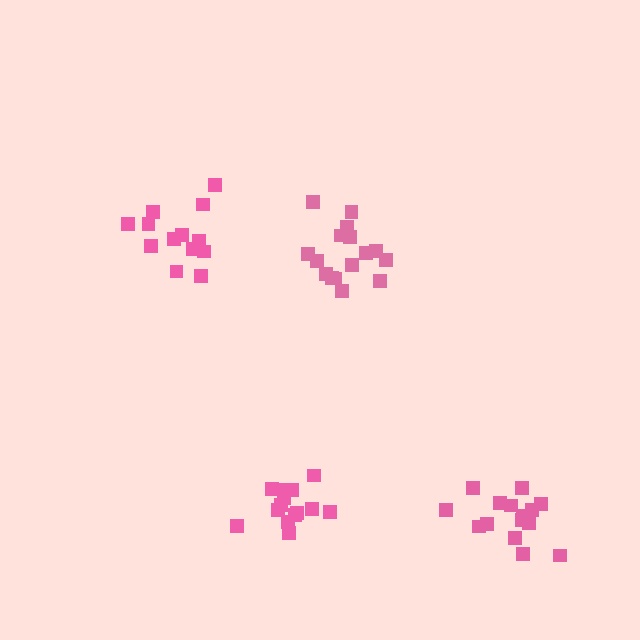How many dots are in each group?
Group 1: 13 dots, Group 2: 15 dots, Group 3: 14 dots, Group 4: 16 dots (58 total).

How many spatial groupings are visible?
There are 4 spatial groupings.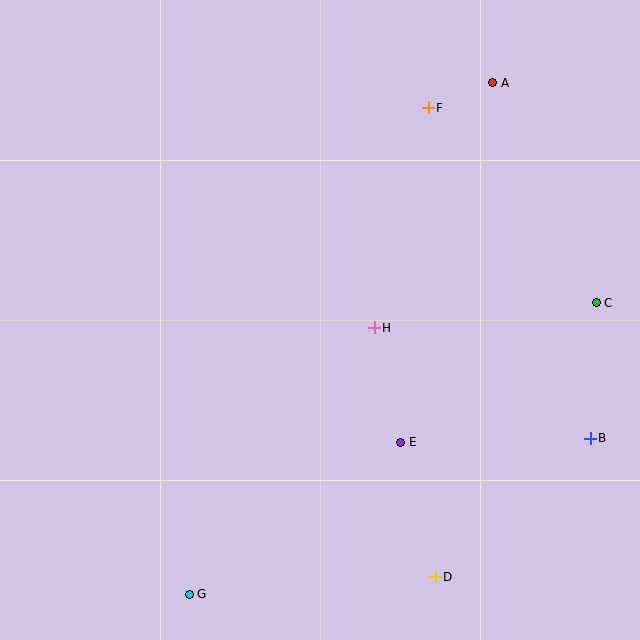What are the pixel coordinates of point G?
Point G is at (189, 594).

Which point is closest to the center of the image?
Point H at (374, 328) is closest to the center.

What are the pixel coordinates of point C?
Point C is at (596, 303).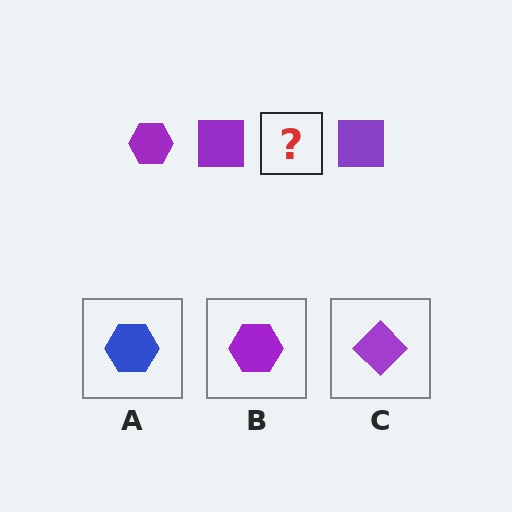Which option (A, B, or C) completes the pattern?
B.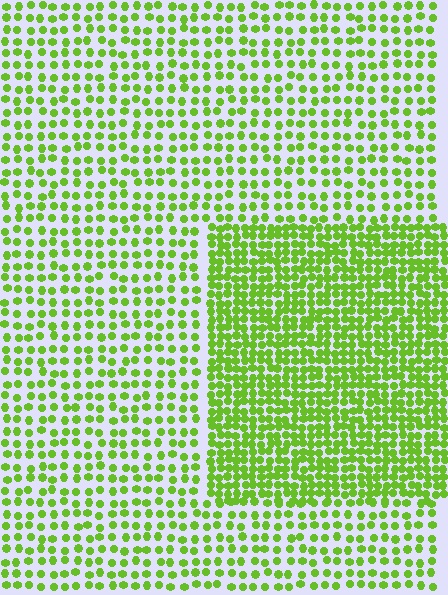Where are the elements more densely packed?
The elements are more densely packed inside the rectangle boundary.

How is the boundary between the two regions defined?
The boundary is defined by a change in element density (approximately 2.0x ratio). All elements are the same color, size, and shape.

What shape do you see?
I see a rectangle.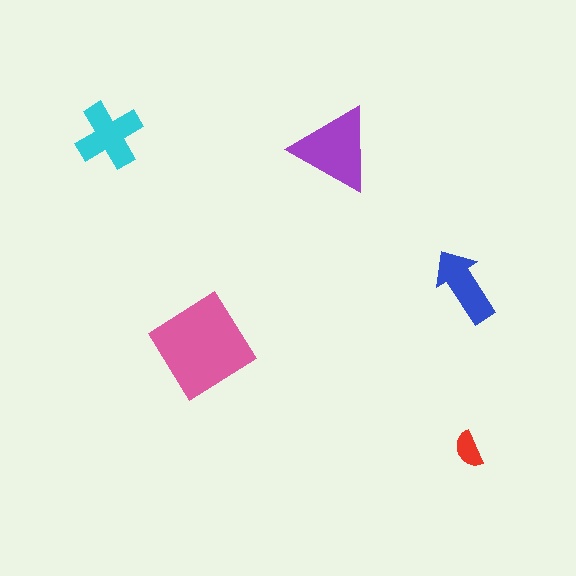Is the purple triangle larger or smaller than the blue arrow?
Larger.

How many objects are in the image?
There are 5 objects in the image.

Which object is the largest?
The pink diamond.